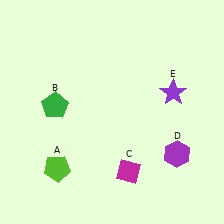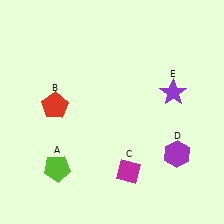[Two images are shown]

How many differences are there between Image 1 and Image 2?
There is 1 difference between the two images.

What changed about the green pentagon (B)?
In Image 1, B is green. In Image 2, it changed to red.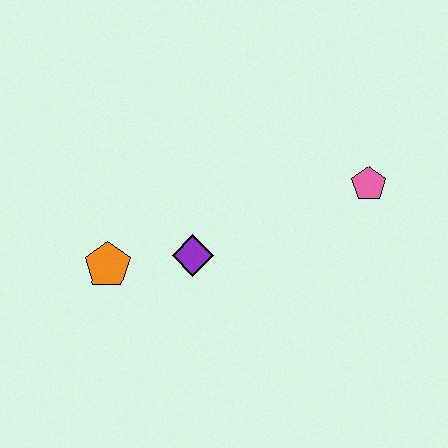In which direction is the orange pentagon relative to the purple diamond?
The orange pentagon is to the left of the purple diamond.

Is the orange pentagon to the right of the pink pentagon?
No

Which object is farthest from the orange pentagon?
The pink pentagon is farthest from the orange pentagon.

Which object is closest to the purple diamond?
The orange pentagon is closest to the purple diamond.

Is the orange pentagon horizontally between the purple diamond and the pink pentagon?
No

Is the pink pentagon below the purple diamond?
No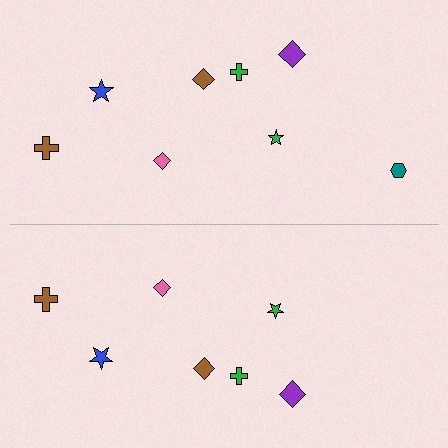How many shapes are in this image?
There are 15 shapes in this image.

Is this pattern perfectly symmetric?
No, the pattern is not perfectly symmetric. A teal hexagon is missing from the bottom side.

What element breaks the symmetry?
A teal hexagon is missing from the bottom side.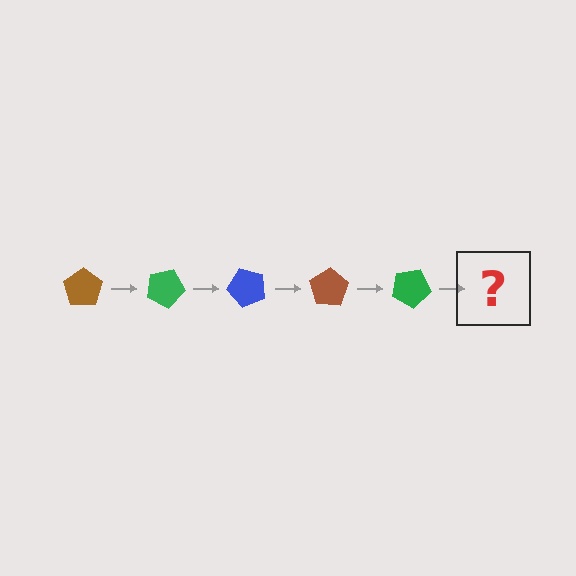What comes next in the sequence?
The next element should be a blue pentagon, rotated 125 degrees from the start.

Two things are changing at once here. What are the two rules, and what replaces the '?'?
The two rules are that it rotates 25 degrees each step and the color cycles through brown, green, and blue. The '?' should be a blue pentagon, rotated 125 degrees from the start.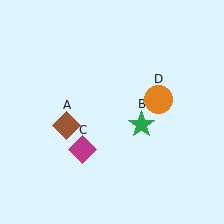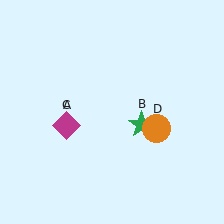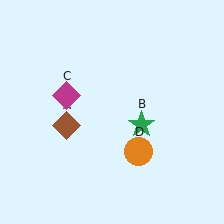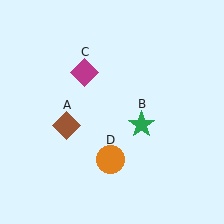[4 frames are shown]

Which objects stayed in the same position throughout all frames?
Brown diamond (object A) and green star (object B) remained stationary.